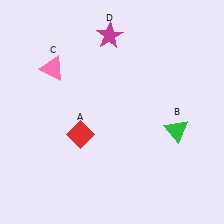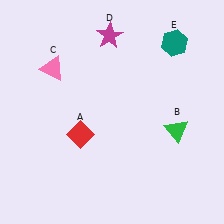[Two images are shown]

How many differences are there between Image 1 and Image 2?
There is 1 difference between the two images.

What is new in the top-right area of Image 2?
A teal hexagon (E) was added in the top-right area of Image 2.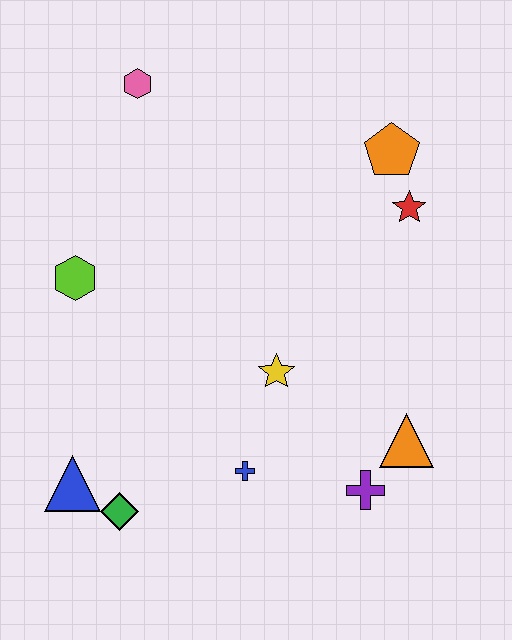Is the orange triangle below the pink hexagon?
Yes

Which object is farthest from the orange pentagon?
The blue triangle is farthest from the orange pentagon.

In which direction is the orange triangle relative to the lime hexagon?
The orange triangle is to the right of the lime hexagon.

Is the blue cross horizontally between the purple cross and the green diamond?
Yes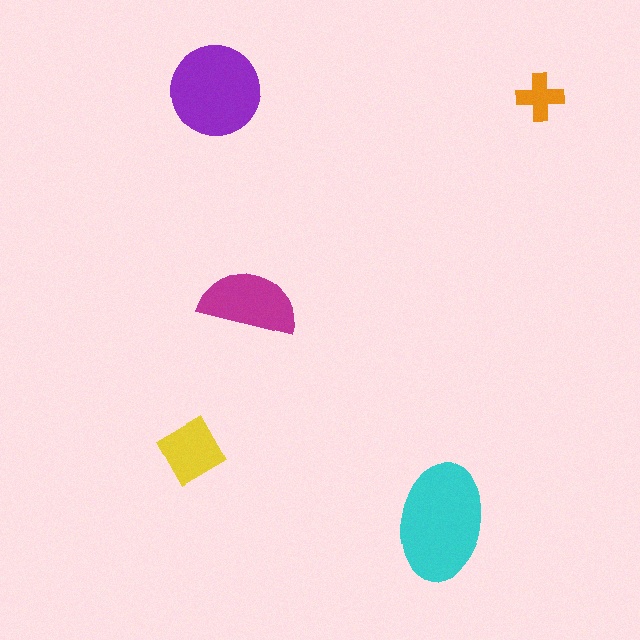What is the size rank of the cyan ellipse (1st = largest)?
1st.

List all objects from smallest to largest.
The orange cross, the yellow diamond, the magenta semicircle, the purple circle, the cyan ellipse.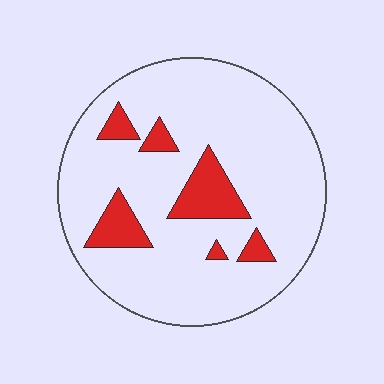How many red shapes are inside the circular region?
6.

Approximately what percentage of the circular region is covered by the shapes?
Approximately 15%.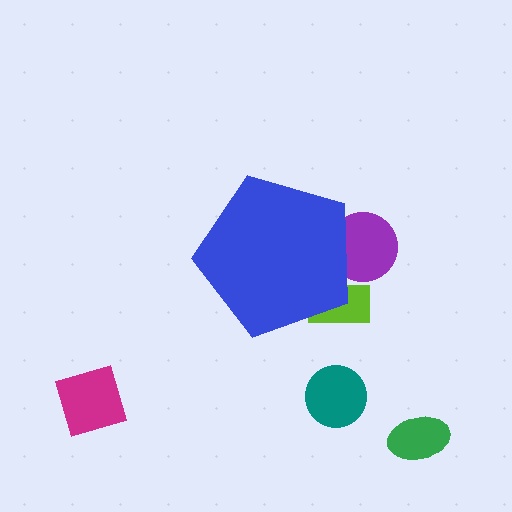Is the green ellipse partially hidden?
No, the green ellipse is fully visible.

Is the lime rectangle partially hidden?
Yes, the lime rectangle is partially hidden behind the blue pentagon.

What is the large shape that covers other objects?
A blue pentagon.